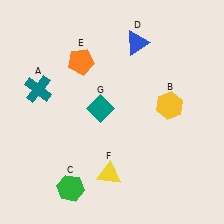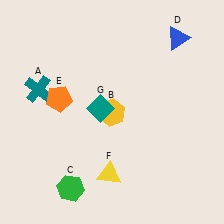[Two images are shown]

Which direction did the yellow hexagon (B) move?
The yellow hexagon (B) moved left.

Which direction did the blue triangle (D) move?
The blue triangle (D) moved right.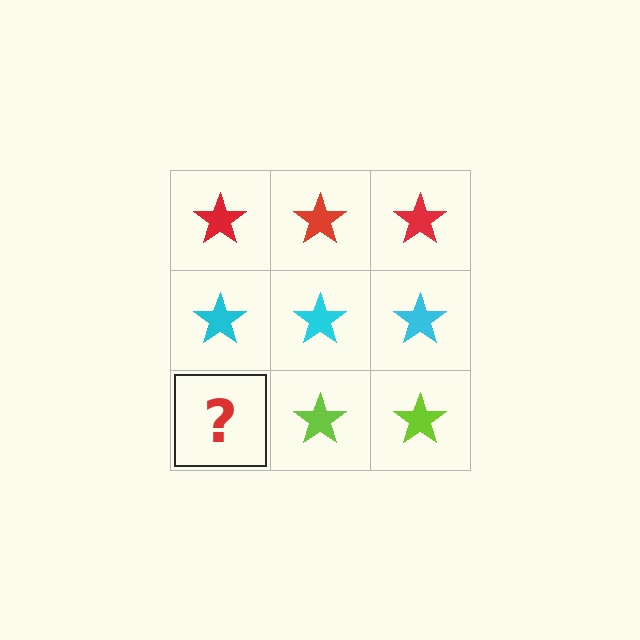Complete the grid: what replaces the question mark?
The question mark should be replaced with a lime star.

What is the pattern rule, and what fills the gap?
The rule is that each row has a consistent color. The gap should be filled with a lime star.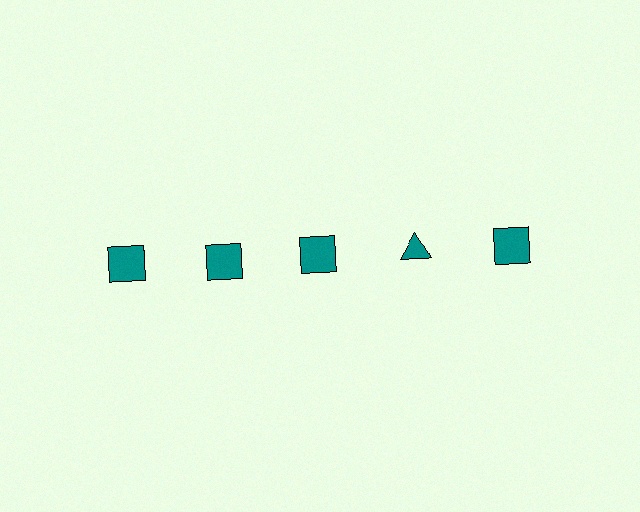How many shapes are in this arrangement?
There are 5 shapes arranged in a grid pattern.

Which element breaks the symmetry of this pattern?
The teal triangle in the top row, second from right column breaks the symmetry. All other shapes are teal squares.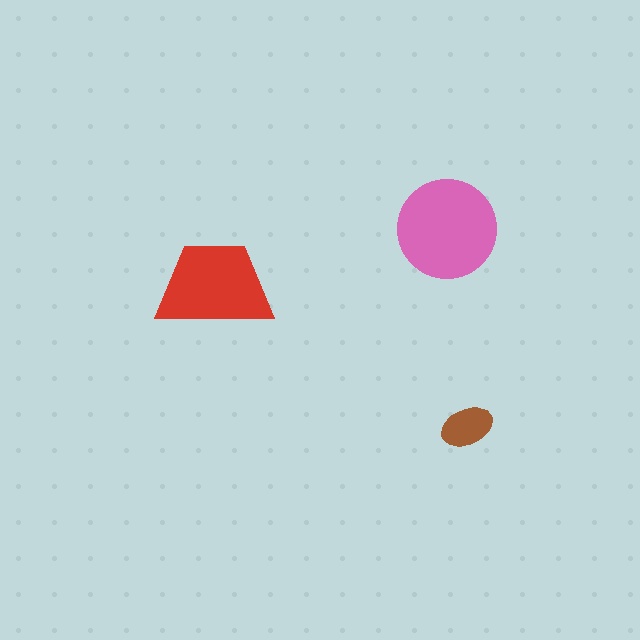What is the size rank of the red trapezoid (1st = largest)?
2nd.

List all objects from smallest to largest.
The brown ellipse, the red trapezoid, the pink circle.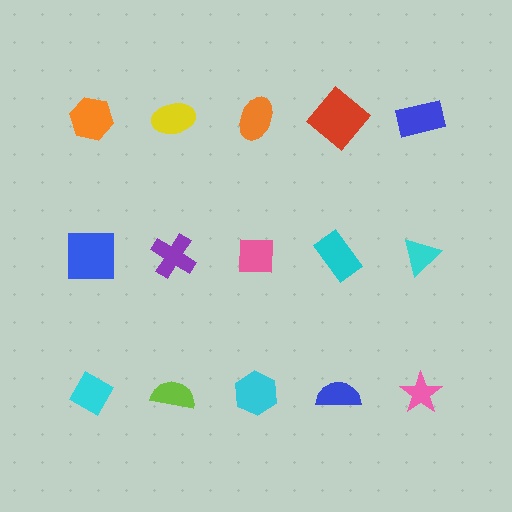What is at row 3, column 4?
A blue semicircle.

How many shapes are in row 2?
5 shapes.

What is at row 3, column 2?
A lime semicircle.